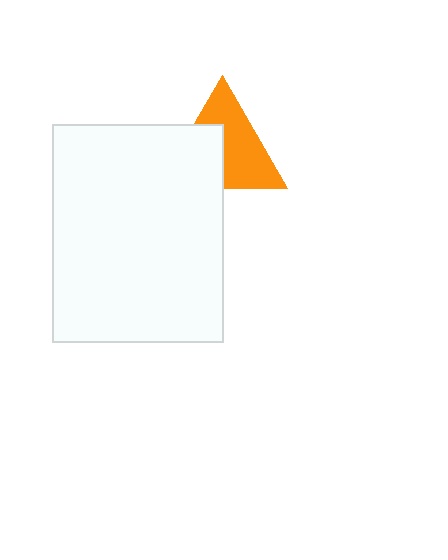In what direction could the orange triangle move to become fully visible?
The orange triangle could move toward the upper-right. That would shift it out from behind the white rectangle entirely.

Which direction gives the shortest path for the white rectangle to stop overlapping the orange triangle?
Moving toward the lower-left gives the shortest separation.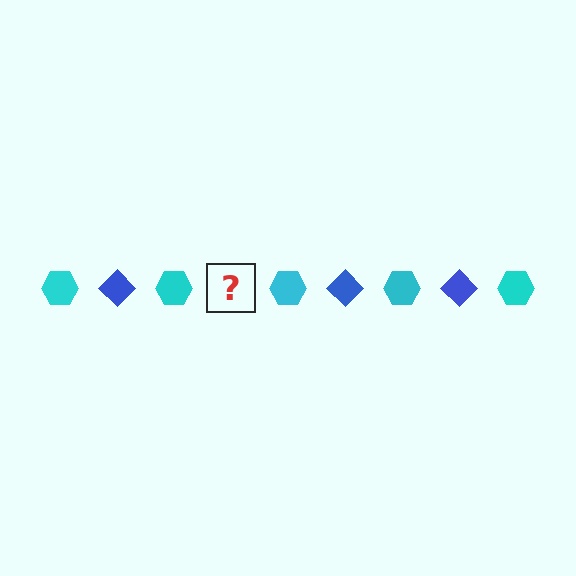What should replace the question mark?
The question mark should be replaced with a blue diamond.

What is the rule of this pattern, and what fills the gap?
The rule is that the pattern alternates between cyan hexagon and blue diamond. The gap should be filled with a blue diamond.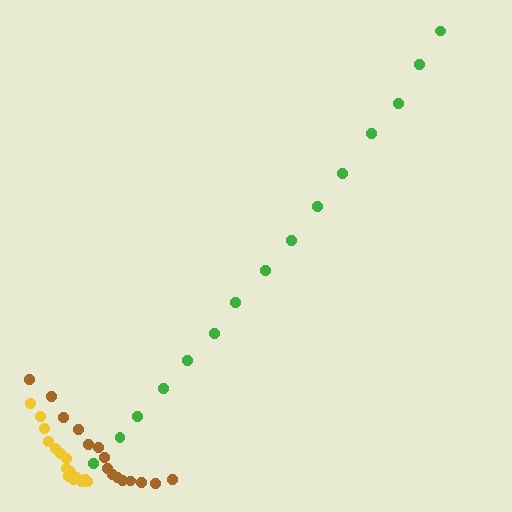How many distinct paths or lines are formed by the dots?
There are 3 distinct paths.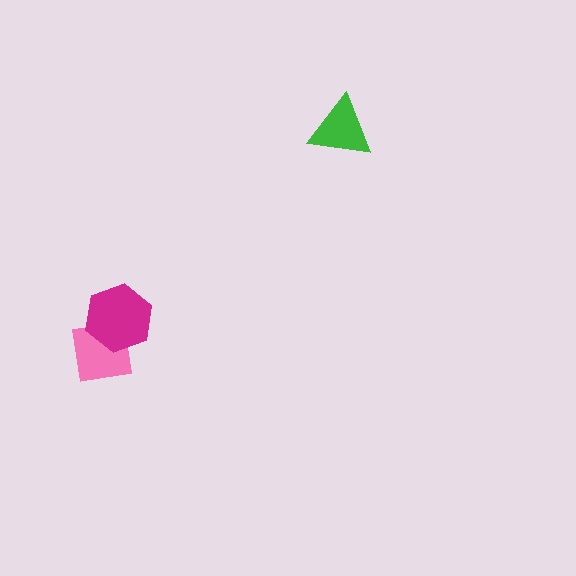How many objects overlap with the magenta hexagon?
1 object overlaps with the magenta hexagon.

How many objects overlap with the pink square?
1 object overlaps with the pink square.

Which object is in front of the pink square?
The magenta hexagon is in front of the pink square.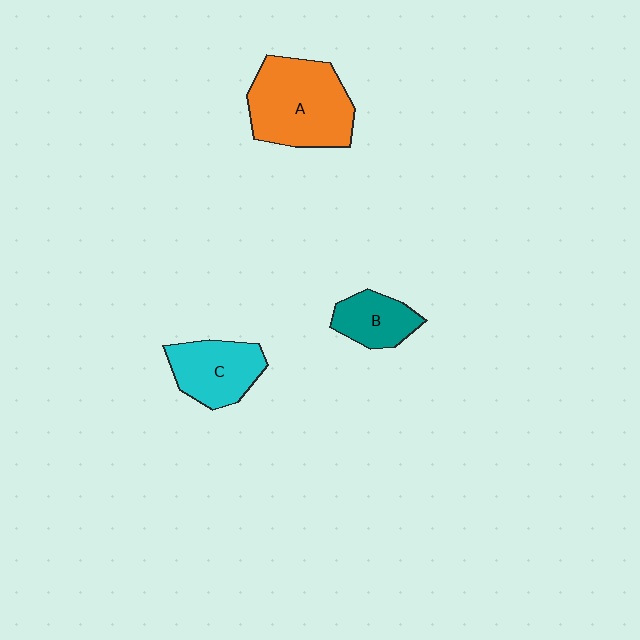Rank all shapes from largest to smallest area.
From largest to smallest: A (orange), C (cyan), B (teal).